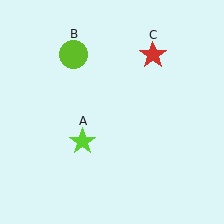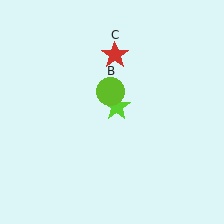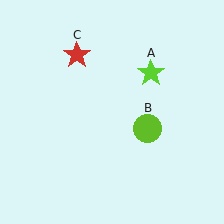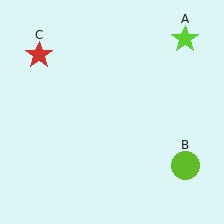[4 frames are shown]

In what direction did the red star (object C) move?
The red star (object C) moved left.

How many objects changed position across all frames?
3 objects changed position: lime star (object A), lime circle (object B), red star (object C).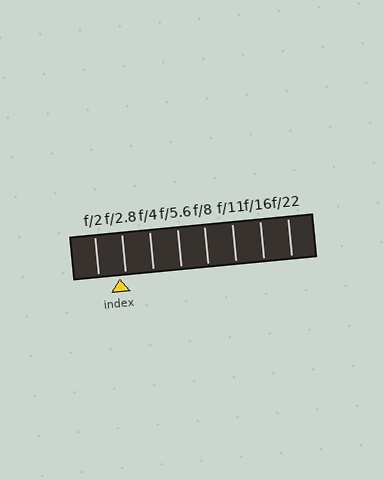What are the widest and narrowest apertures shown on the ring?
The widest aperture shown is f/2 and the narrowest is f/22.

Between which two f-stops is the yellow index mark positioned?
The index mark is between f/2 and f/2.8.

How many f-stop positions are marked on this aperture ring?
There are 8 f-stop positions marked.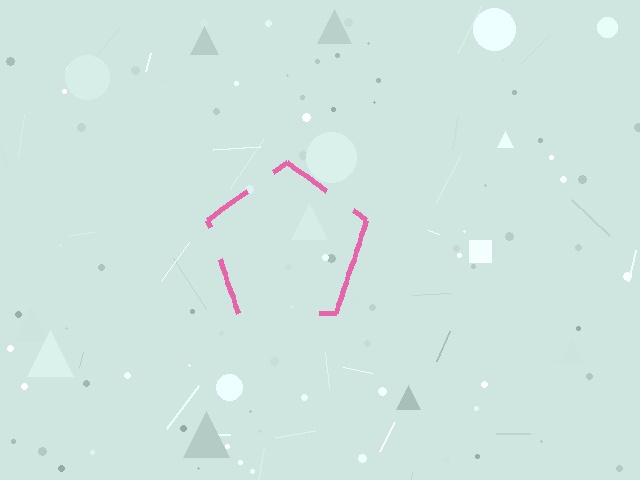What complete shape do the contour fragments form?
The contour fragments form a pentagon.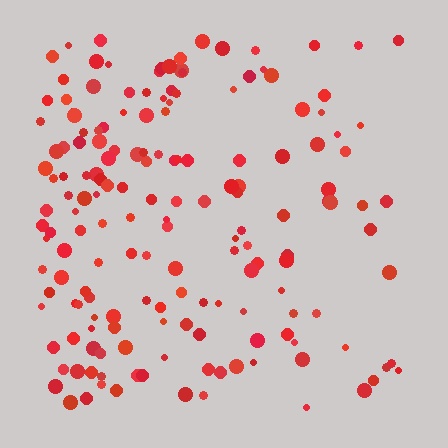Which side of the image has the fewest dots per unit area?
The right.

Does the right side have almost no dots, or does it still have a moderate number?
Still a moderate number, just noticeably fewer than the left.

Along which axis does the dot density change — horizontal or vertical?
Horizontal.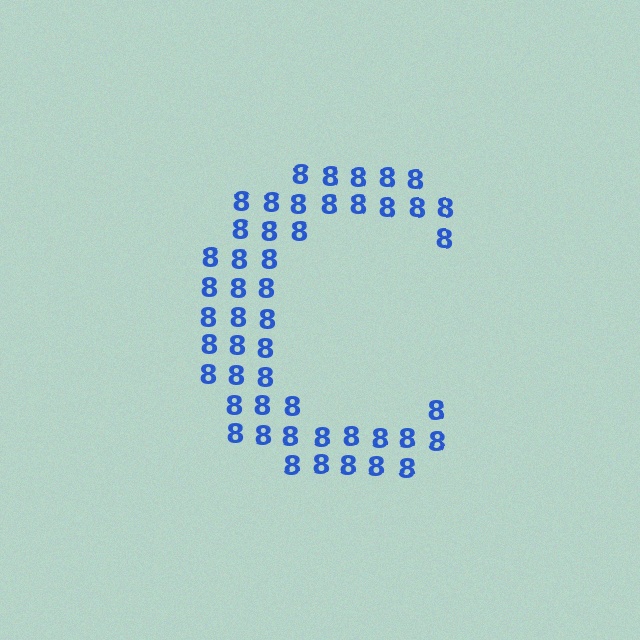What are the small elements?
The small elements are digit 8's.